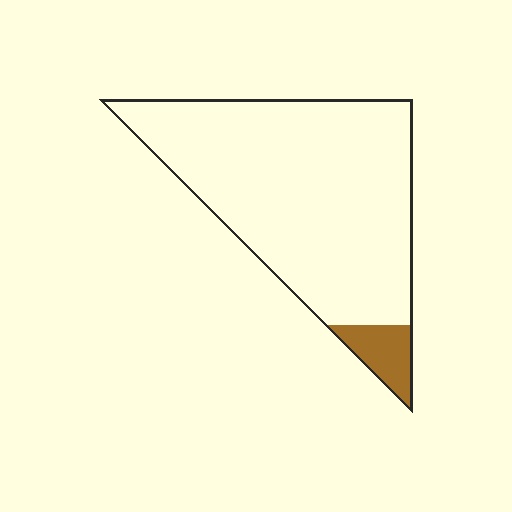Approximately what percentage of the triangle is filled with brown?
Approximately 10%.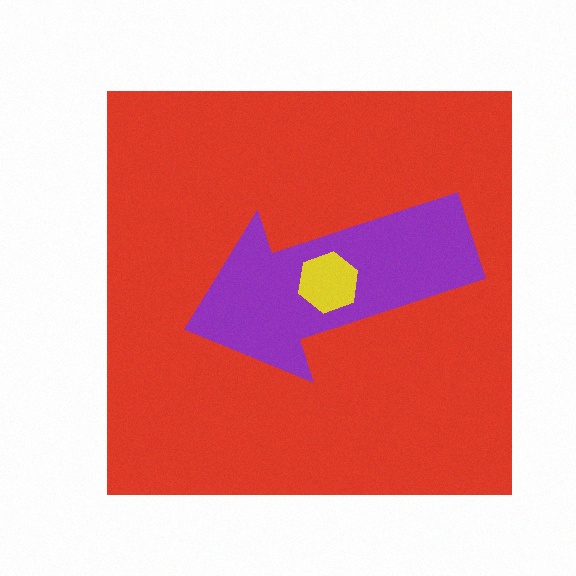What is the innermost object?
The yellow hexagon.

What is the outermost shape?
The red square.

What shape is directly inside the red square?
The purple arrow.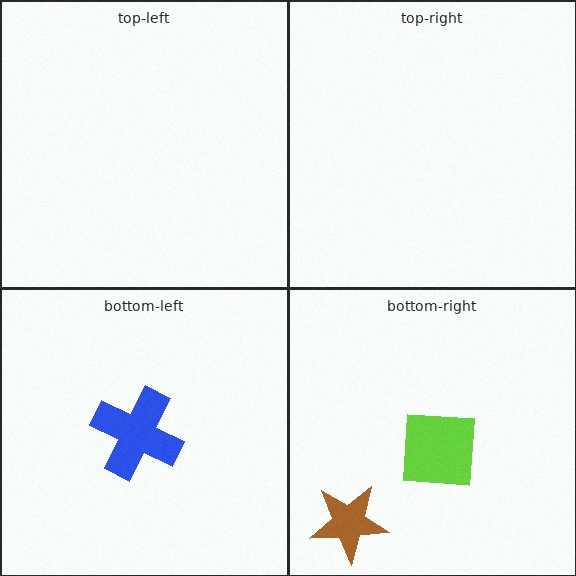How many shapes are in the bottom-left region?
1.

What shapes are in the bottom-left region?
The blue cross.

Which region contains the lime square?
The bottom-right region.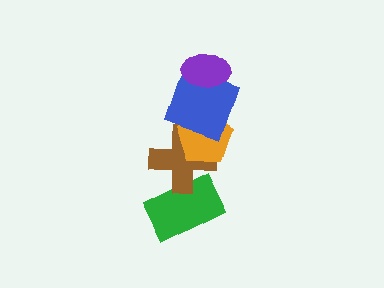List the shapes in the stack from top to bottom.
From top to bottom: the purple ellipse, the blue square, the orange pentagon, the brown cross, the green rectangle.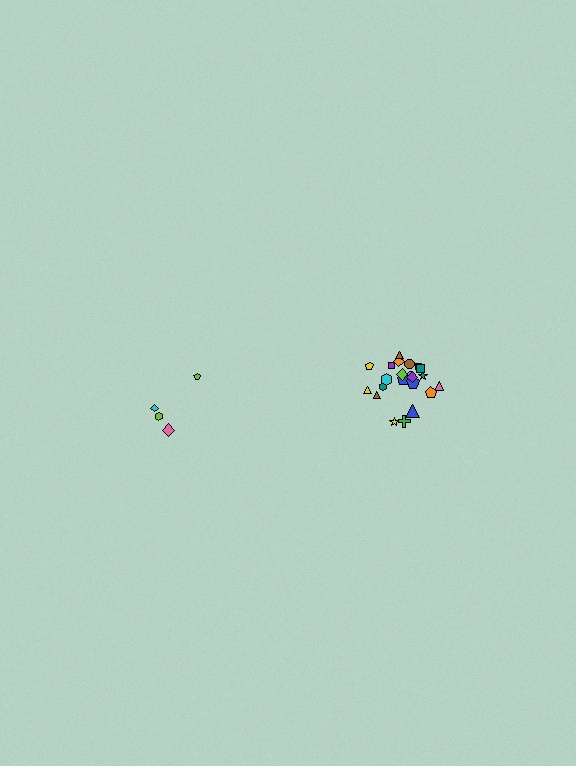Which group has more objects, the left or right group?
The right group.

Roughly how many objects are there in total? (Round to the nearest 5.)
Roughly 25 objects in total.